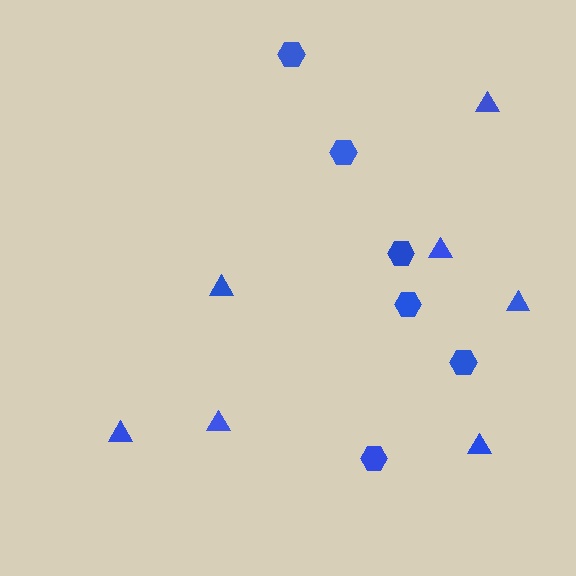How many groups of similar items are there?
There are 2 groups: one group of hexagons (6) and one group of triangles (7).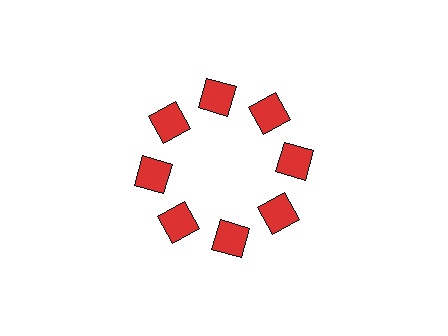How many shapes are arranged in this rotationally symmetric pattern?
There are 8 shapes, arranged in 8 groups of 1.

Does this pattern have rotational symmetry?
Yes, this pattern has 8-fold rotational symmetry. It looks the same after rotating 45 degrees around the center.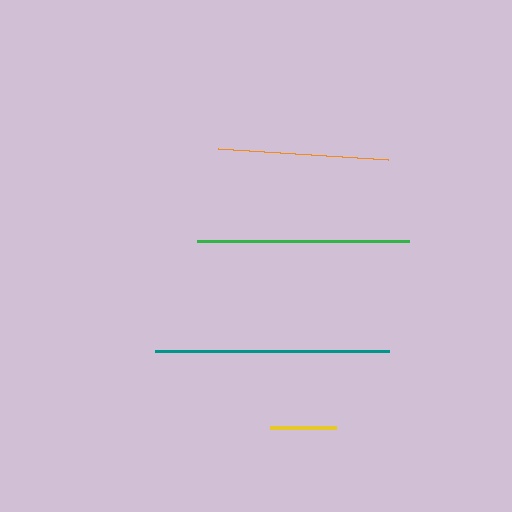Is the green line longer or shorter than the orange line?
The green line is longer than the orange line.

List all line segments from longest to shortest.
From longest to shortest: teal, green, orange, yellow.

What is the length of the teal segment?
The teal segment is approximately 234 pixels long.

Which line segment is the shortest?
The yellow line is the shortest at approximately 65 pixels.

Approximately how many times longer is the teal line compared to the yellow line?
The teal line is approximately 3.6 times the length of the yellow line.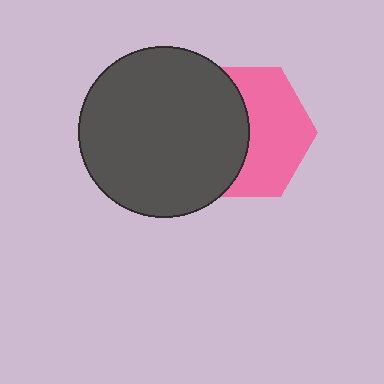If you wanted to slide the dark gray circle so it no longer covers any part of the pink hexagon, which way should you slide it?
Slide it left — that is the most direct way to separate the two shapes.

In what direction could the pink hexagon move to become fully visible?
The pink hexagon could move right. That would shift it out from behind the dark gray circle entirely.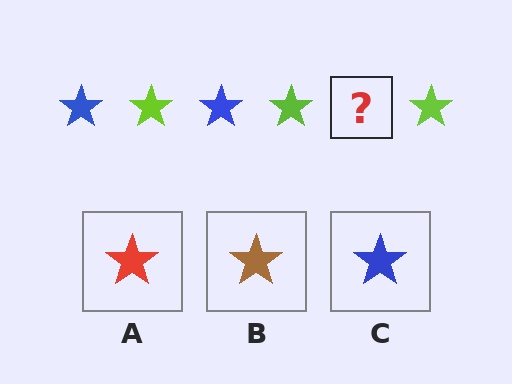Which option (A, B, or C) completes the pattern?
C.